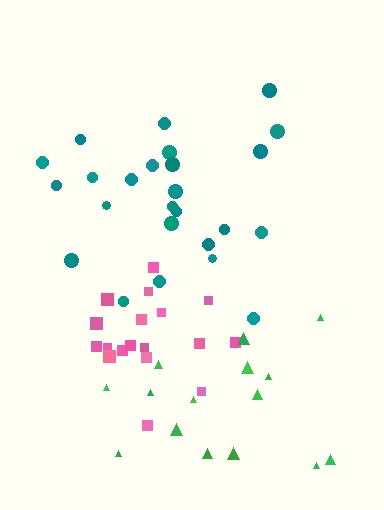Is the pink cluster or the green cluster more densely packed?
Pink.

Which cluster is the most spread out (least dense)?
Green.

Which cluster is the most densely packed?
Pink.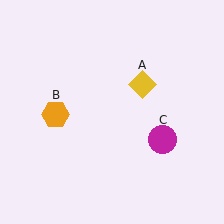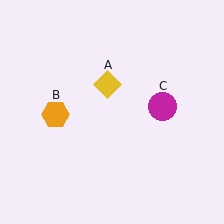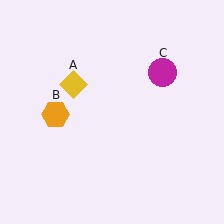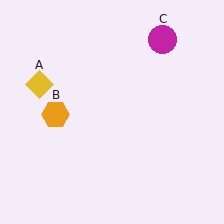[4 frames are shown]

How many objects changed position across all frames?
2 objects changed position: yellow diamond (object A), magenta circle (object C).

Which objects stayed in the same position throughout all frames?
Orange hexagon (object B) remained stationary.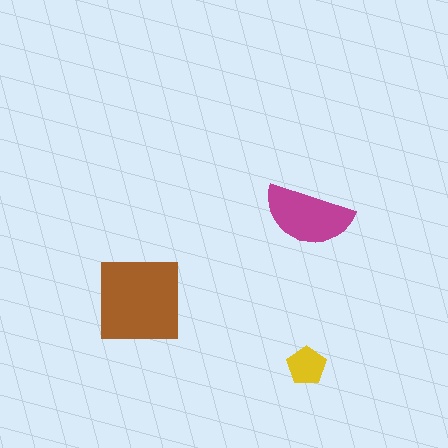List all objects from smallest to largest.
The yellow pentagon, the magenta semicircle, the brown square.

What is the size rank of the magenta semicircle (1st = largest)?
2nd.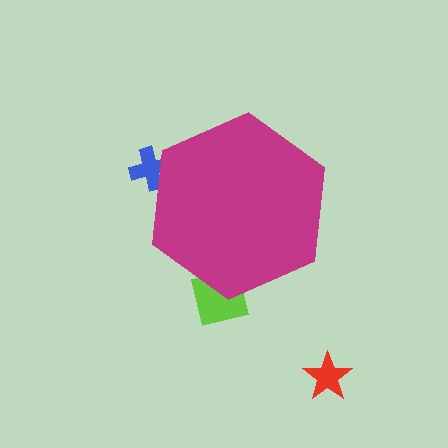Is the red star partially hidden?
No, the red star is fully visible.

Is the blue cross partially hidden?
Yes, the blue cross is partially hidden behind the magenta hexagon.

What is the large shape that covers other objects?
A magenta hexagon.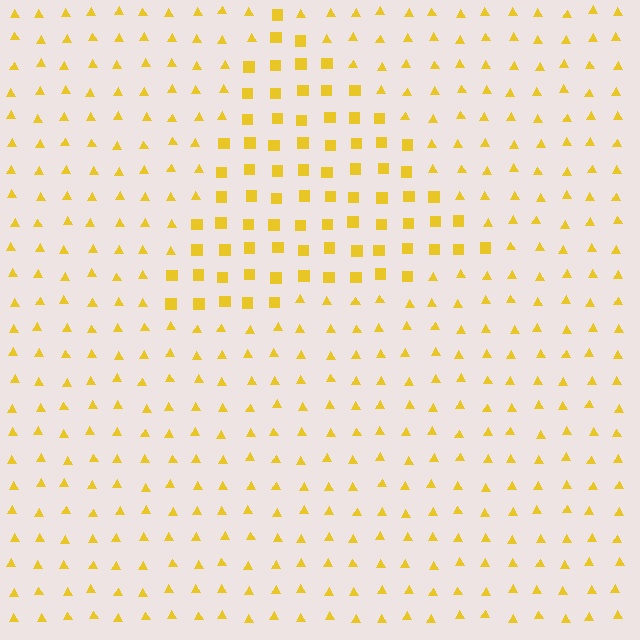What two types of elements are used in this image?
The image uses squares inside the triangle region and triangles outside it.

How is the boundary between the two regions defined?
The boundary is defined by a change in element shape: squares inside vs. triangles outside. All elements share the same color and spacing.